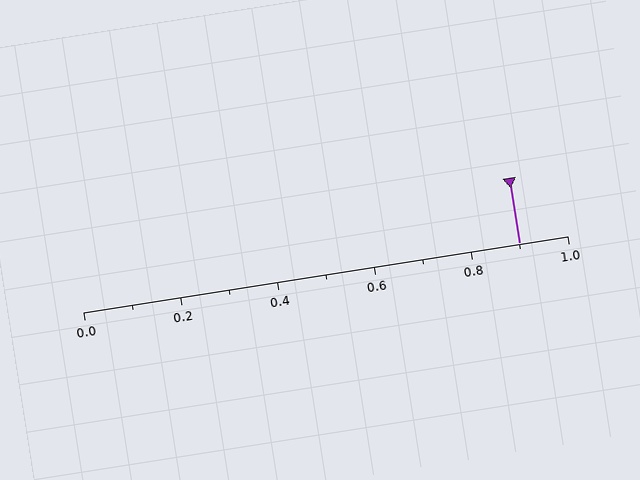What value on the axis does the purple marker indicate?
The marker indicates approximately 0.9.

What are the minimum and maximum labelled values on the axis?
The axis runs from 0.0 to 1.0.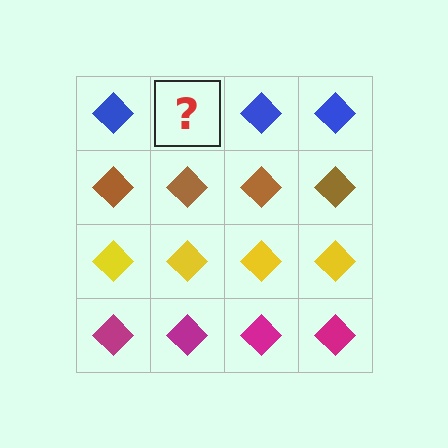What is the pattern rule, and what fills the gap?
The rule is that each row has a consistent color. The gap should be filled with a blue diamond.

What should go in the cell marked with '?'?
The missing cell should contain a blue diamond.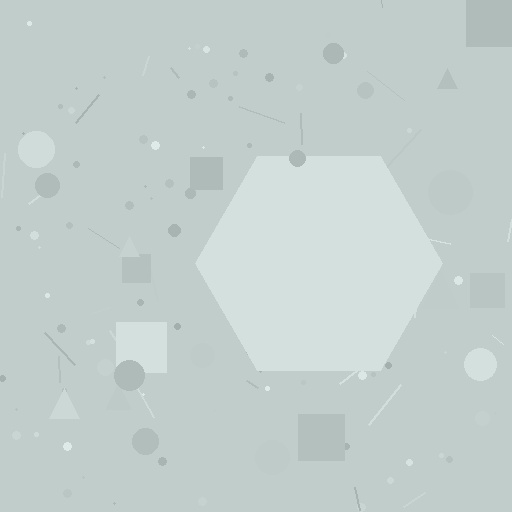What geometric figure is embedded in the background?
A hexagon is embedded in the background.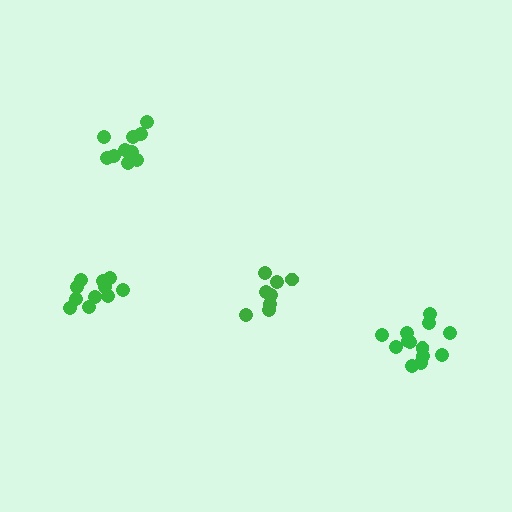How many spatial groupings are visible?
There are 4 spatial groupings.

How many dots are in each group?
Group 1: 8 dots, Group 2: 13 dots, Group 3: 11 dots, Group 4: 10 dots (42 total).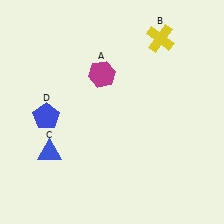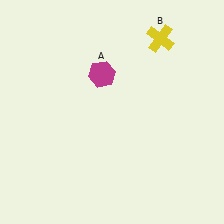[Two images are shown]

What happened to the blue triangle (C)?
The blue triangle (C) was removed in Image 2. It was in the bottom-left area of Image 1.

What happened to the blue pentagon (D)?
The blue pentagon (D) was removed in Image 2. It was in the bottom-left area of Image 1.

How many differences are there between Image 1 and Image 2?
There are 2 differences between the two images.